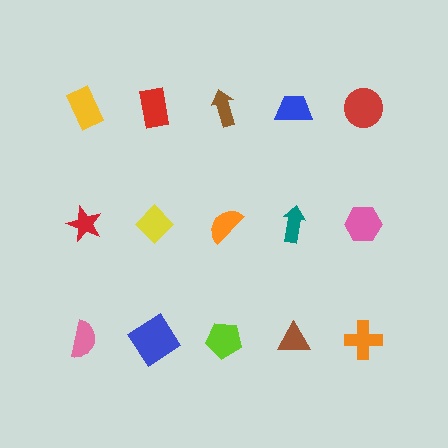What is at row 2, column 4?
A teal arrow.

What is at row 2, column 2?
A yellow diamond.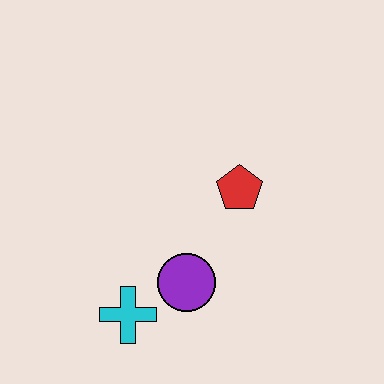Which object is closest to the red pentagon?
The purple circle is closest to the red pentagon.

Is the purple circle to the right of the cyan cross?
Yes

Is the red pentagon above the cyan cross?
Yes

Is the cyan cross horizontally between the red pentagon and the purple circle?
No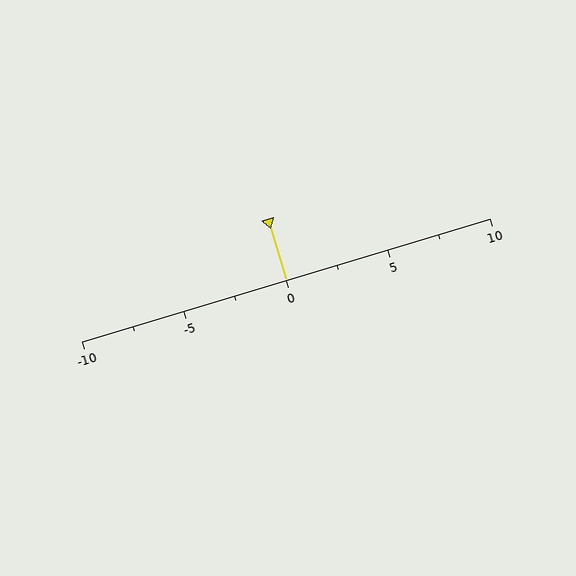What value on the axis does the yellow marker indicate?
The marker indicates approximately 0.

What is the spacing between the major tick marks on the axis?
The major ticks are spaced 5 apart.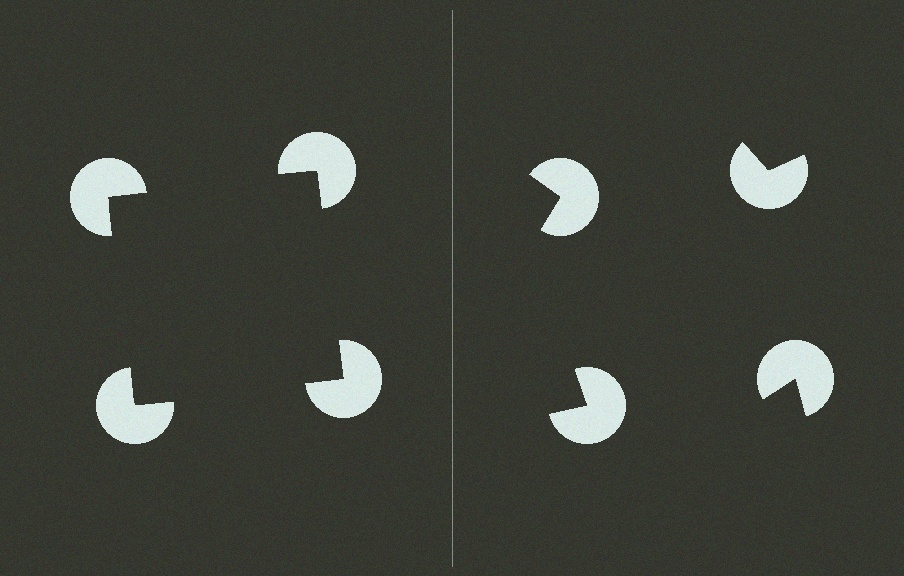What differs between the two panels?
The pac-man discs are positioned identically on both sides; only the wedge orientations differ. On the left they align to a square; on the right they are misaligned.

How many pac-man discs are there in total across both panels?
8 — 4 on each side.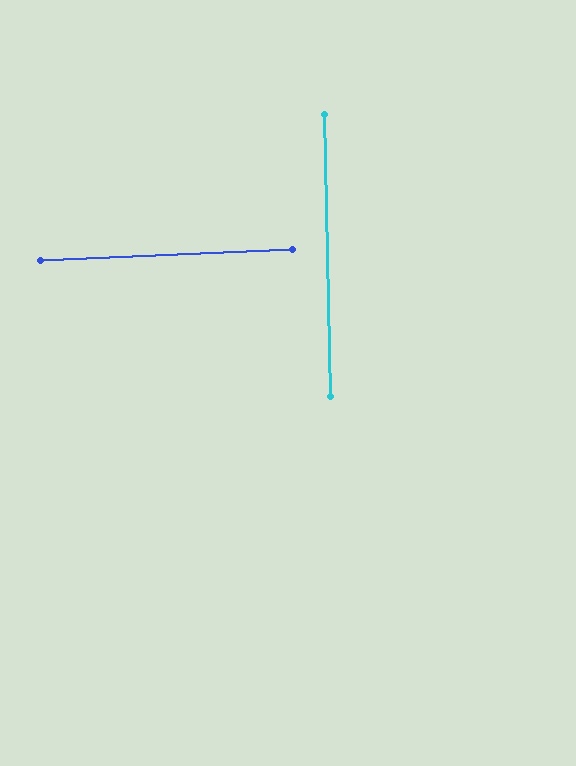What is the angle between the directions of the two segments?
Approximately 89 degrees.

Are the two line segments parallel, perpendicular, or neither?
Perpendicular — they meet at approximately 89°.